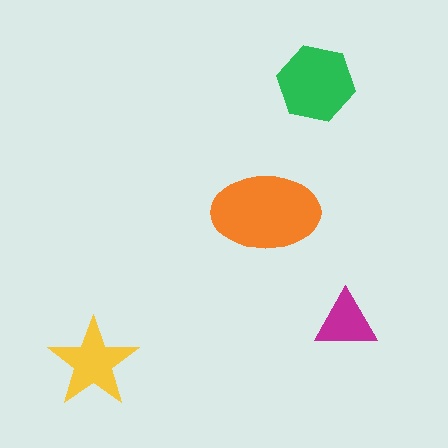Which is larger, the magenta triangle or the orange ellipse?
The orange ellipse.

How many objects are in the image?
There are 4 objects in the image.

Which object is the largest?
The orange ellipse.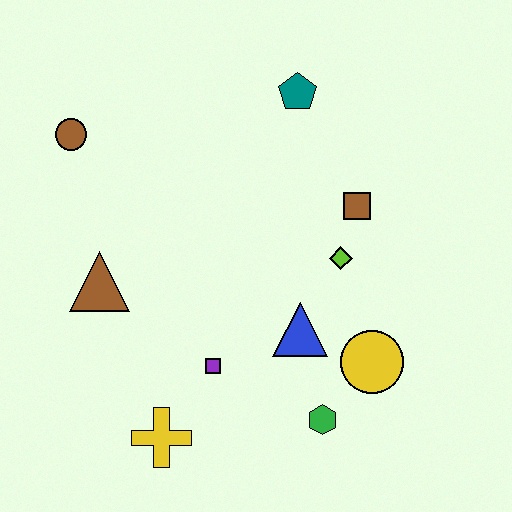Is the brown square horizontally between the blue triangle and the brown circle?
No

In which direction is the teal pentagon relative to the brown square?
The teal pentagon is above the brown square.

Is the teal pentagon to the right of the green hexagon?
No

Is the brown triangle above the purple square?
Yes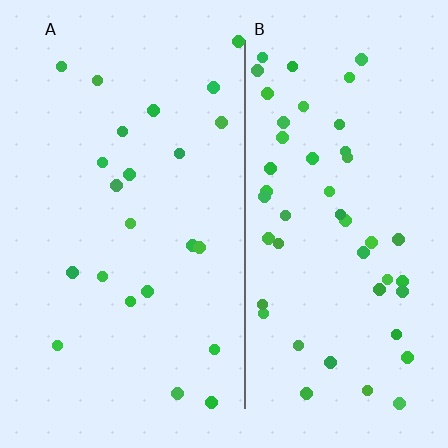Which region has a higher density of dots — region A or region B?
B (the right).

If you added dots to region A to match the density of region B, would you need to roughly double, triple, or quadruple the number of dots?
Approximately double.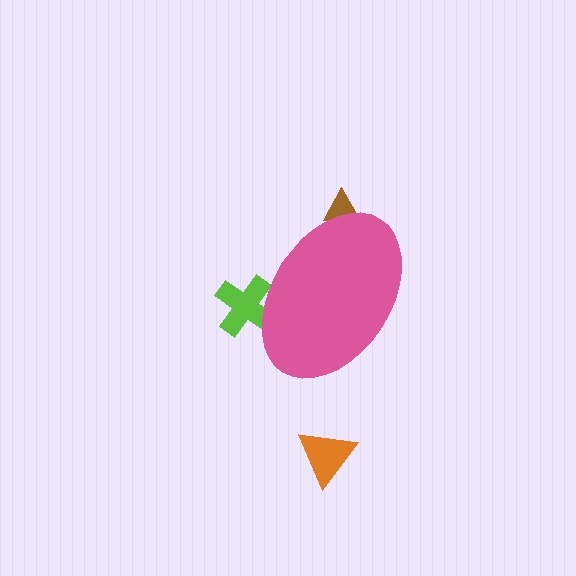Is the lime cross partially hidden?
Yes, the lime cross is partially hidden behind the pink ellipse.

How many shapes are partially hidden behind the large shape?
2 shapes are partially hidden.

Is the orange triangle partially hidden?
No, the orange triangle is fully visible.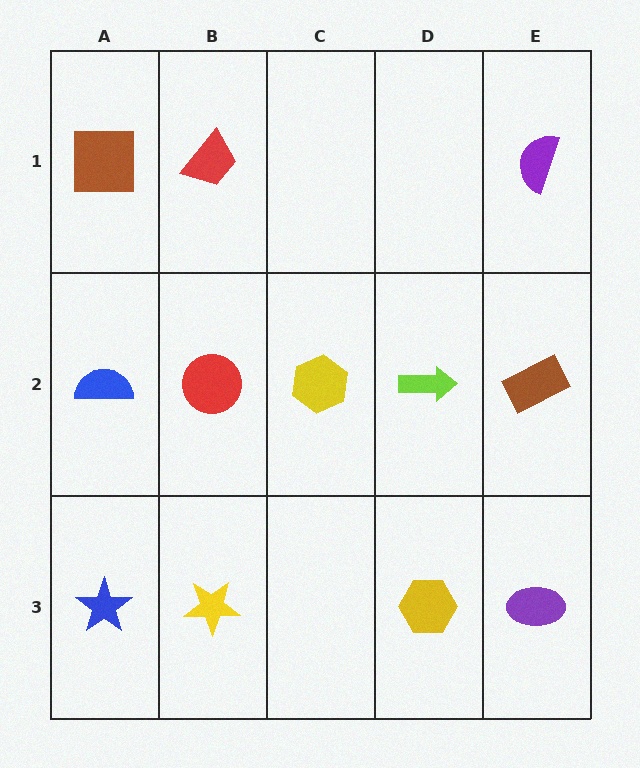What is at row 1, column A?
A brown square.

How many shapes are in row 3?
4 shapes.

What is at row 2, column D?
A lime arrow.